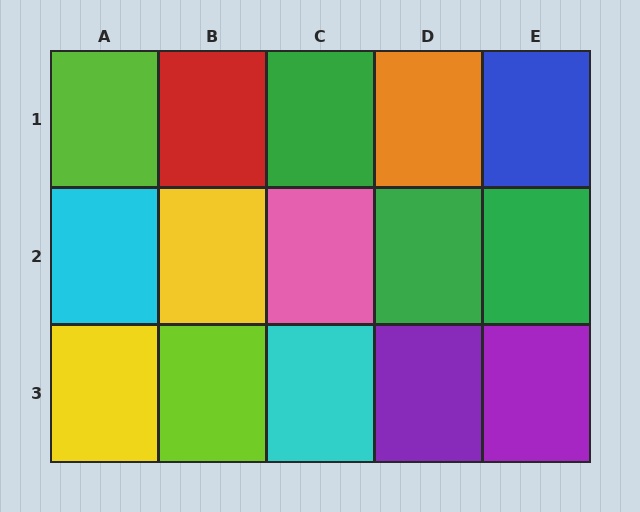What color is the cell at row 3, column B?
Lime.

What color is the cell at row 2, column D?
Green.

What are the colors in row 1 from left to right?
Lime, red, green, orange, blue.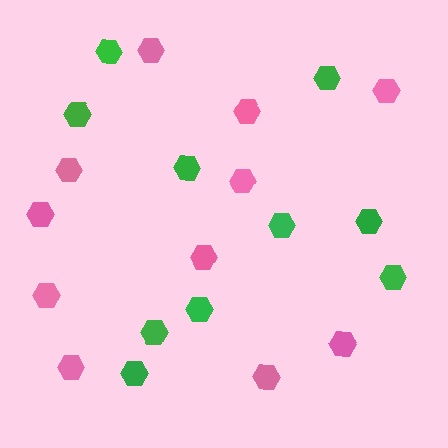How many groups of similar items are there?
There are 2 groups: one group of pink hexagons (11) and one group of green hexagons (10).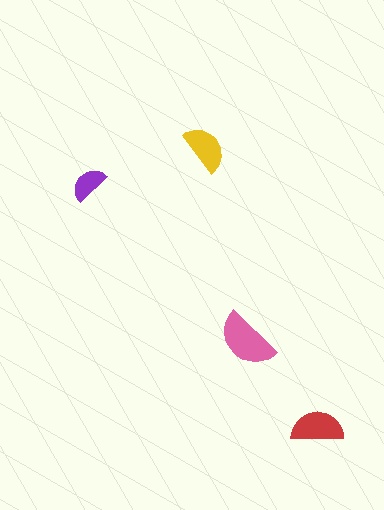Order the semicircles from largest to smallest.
the pink one, the red one, the yellow one, the purple one.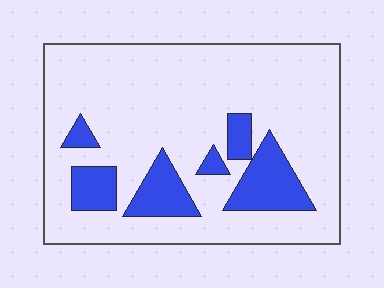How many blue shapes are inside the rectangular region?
6.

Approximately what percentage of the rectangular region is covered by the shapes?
Approximately 20%.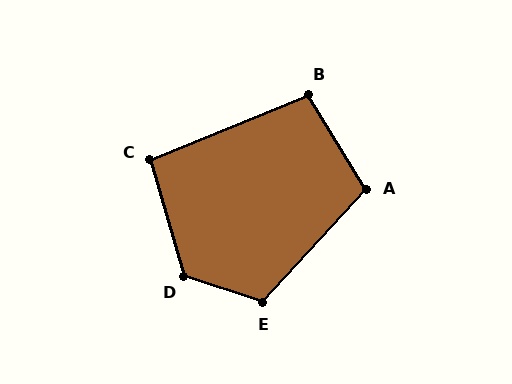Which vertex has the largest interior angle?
D, at approximately 125 degrees.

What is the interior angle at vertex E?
Approximately 114 degrees (obtuse).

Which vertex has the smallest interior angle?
C, at approximately 96 degrees.